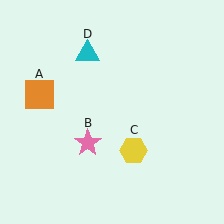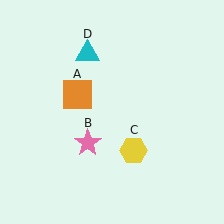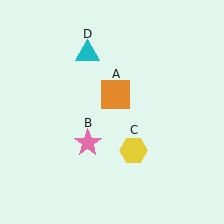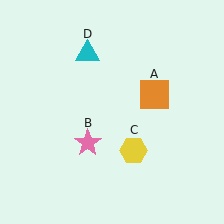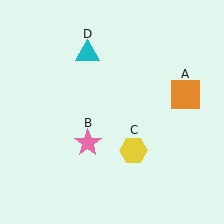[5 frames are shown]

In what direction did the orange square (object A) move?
The orange square (object A) moved right.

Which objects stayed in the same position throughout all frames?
Pink star (object B) and yellow hexagon (object C) and cyan triangle (object D) remained stationary.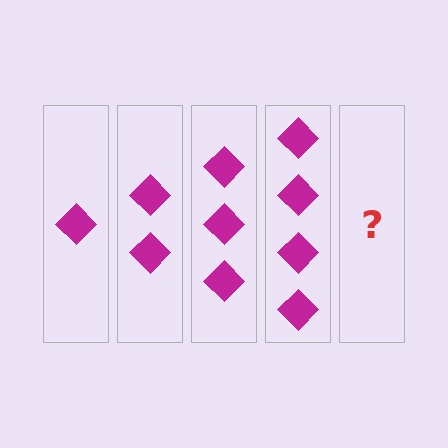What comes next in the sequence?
The next element should be 5 diamonds.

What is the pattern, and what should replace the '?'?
The pattern is that each step adds one more diamond. The '?' should be 5 diamonds.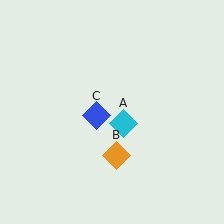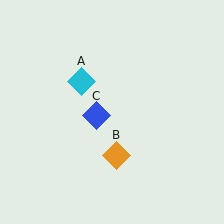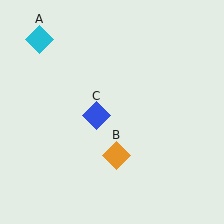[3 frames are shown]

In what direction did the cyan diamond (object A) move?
The cyan diamond (object A) moved up and to the left.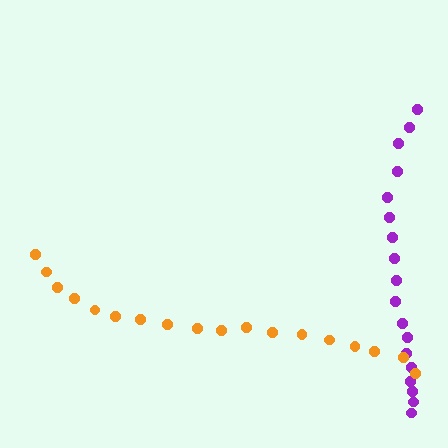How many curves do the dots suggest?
There are 2 distinct paths.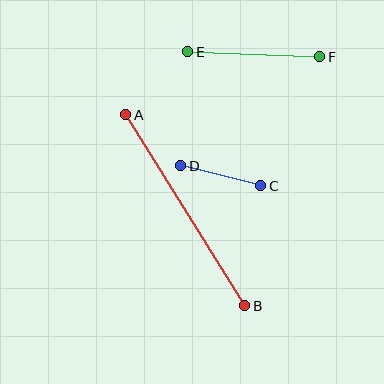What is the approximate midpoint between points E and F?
The midpoint is at approximately (254, 54) pixels.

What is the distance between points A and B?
The distance is approximately 225 pixels.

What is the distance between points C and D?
The distance is approximately 83 pixels.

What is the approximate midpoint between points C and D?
The midpoint is at approximately (221, 176) pixels.